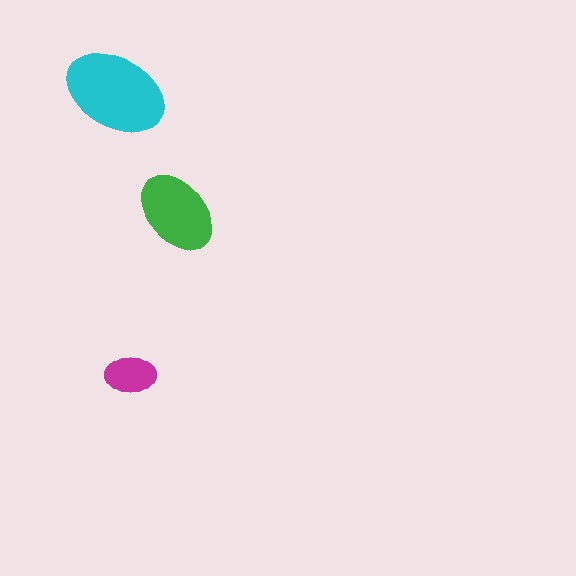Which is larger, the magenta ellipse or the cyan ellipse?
The cyan one.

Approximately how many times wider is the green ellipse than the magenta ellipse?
About 1.5 times wider.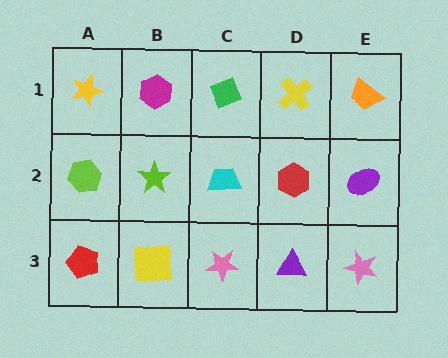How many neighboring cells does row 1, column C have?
3.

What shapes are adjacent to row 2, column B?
A magenta hexagon (row 1, column B), a yellow square (row 3, column B), a lime hexagon (row 2, column A), a cyan trapezoid (row 2, column C).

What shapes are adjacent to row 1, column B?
A lime star (row 2, column B), a yellow star (row 1, column A), a green diamond (row 1, column C).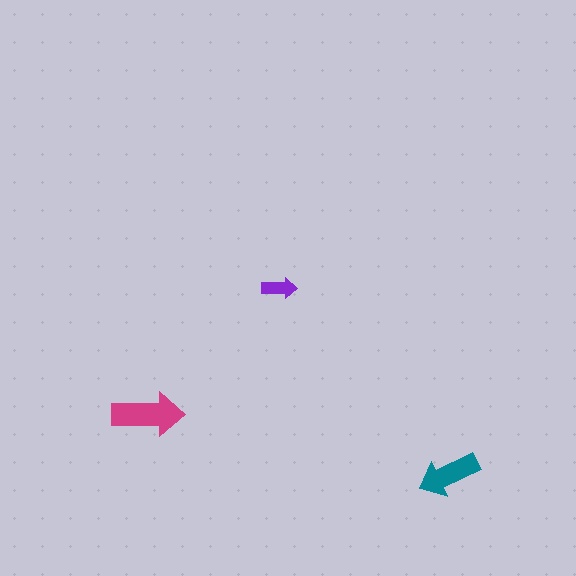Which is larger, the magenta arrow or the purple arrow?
The magenta one.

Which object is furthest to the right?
The teal arrow is rightmost.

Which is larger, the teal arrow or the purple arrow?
The teal one.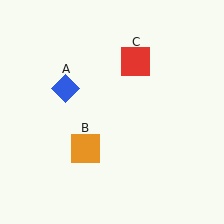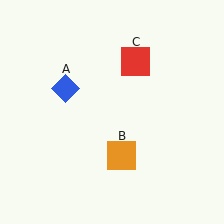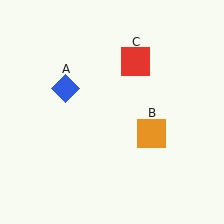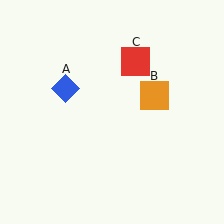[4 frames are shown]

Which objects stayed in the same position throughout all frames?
Blue diamond (object A) and red square (object C) remained stationary.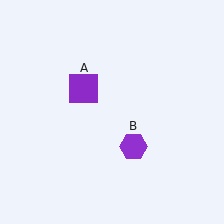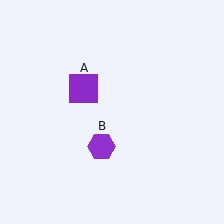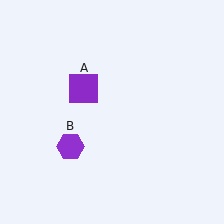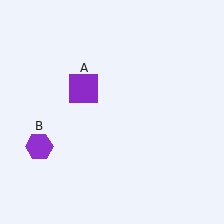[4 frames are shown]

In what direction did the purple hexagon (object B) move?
The purple hexagon (object B) moved left.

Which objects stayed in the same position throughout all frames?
Purple square (object A) remained stationary.